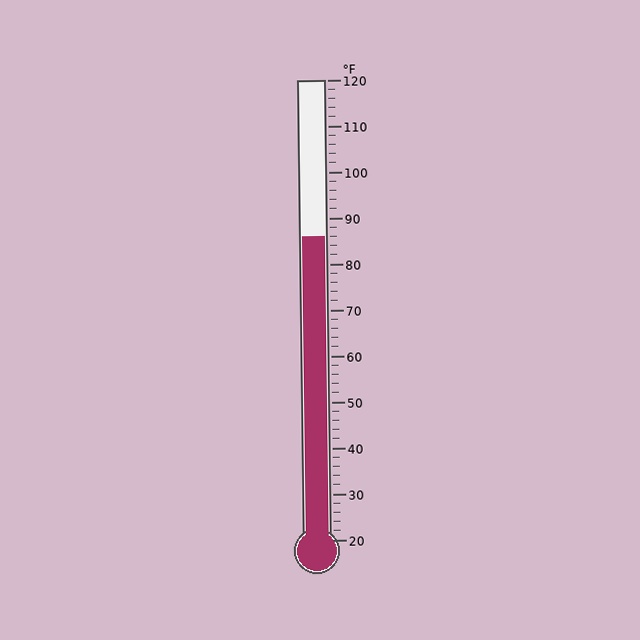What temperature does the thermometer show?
The thermometer shows approximately 86°F.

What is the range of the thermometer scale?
The thermometer scale ranges from 20°F to 120°F.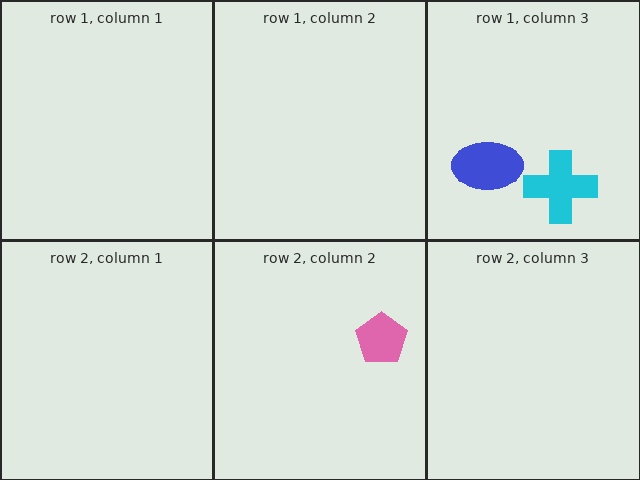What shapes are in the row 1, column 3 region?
The blue ellipse, the cyan cross.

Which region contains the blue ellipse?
The row 1, column 3 region.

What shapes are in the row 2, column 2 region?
The pink pentagon.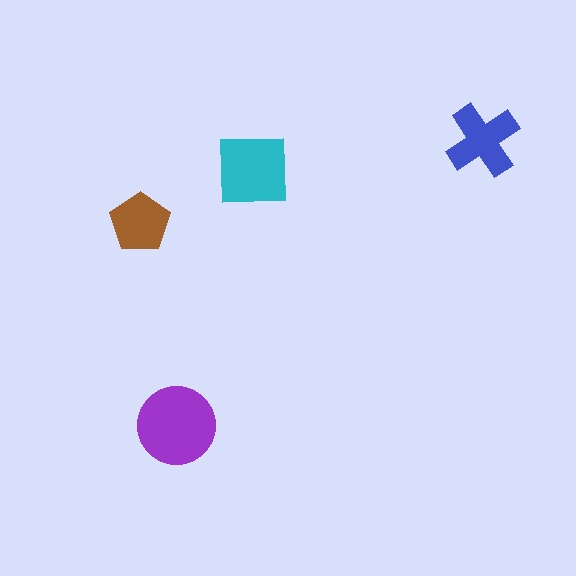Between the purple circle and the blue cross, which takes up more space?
The purple circle.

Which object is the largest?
The purple circle.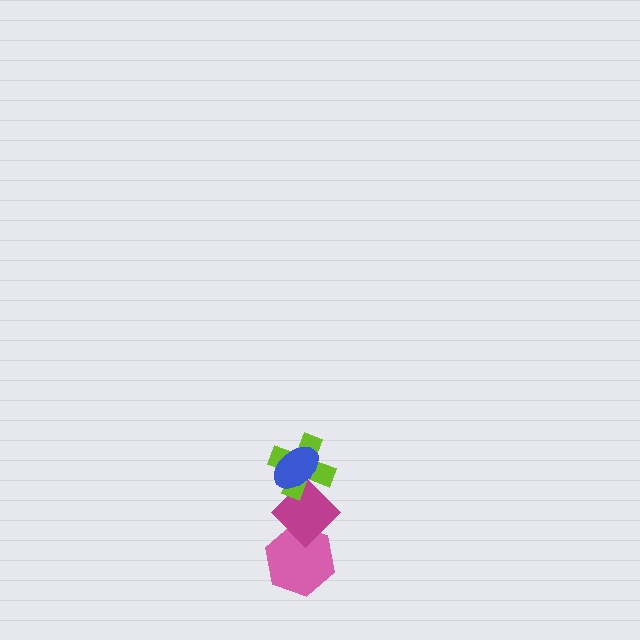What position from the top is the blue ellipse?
The blue ellipse is 1st from the top.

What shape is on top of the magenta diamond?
The lime cross is on top of the magenta diamond.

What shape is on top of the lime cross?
The blue ellipse is on top of the lime cross.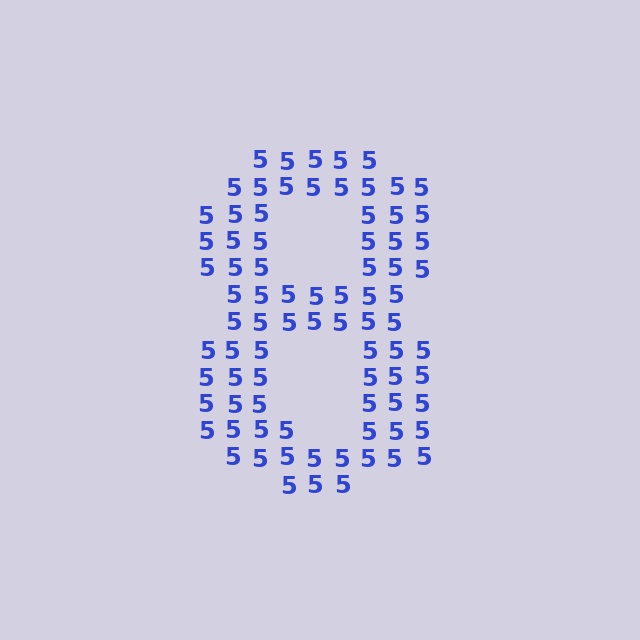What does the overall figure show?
The overall figure shows the digit 8.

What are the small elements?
The small elements are digit 5's.